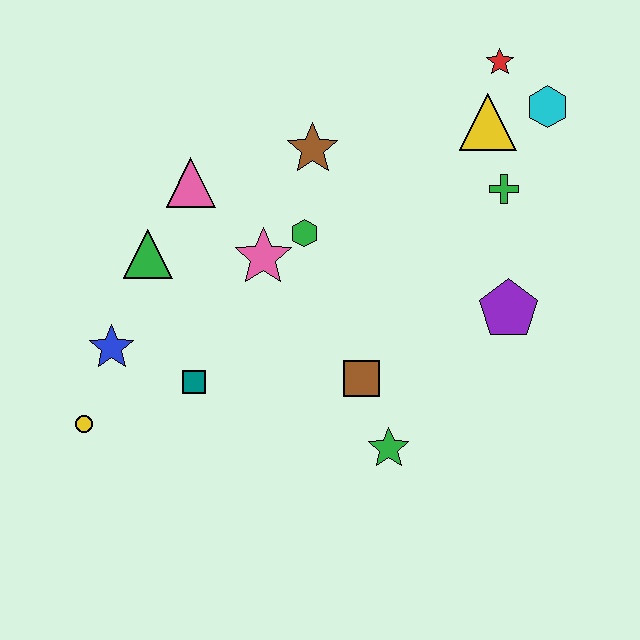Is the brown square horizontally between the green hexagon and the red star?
Yes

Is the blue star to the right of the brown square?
No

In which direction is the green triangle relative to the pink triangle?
The green triangle is below the pink triangle.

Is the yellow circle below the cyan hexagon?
Yes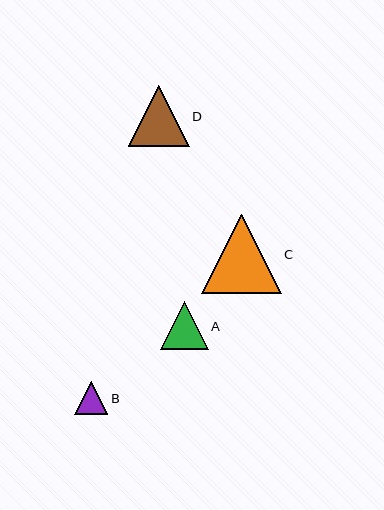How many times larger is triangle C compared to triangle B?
Triangle C is approximately 2.4 times the size of triangle B.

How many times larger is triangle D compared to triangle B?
Triangle D is approximately 1.8 times the size of triangle B.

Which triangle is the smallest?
Triangle B is the smallest with a size of approximately 33 pixels.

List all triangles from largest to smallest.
From largest to smallest: C, D, A, B.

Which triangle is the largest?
Triangle C is the largest with a size of approximately 80 pixels.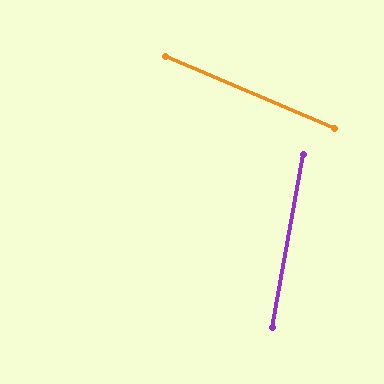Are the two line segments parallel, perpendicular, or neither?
Neither parallel nor perpendicular — they differ by about 77°.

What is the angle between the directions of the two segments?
Approximately 77 degrees.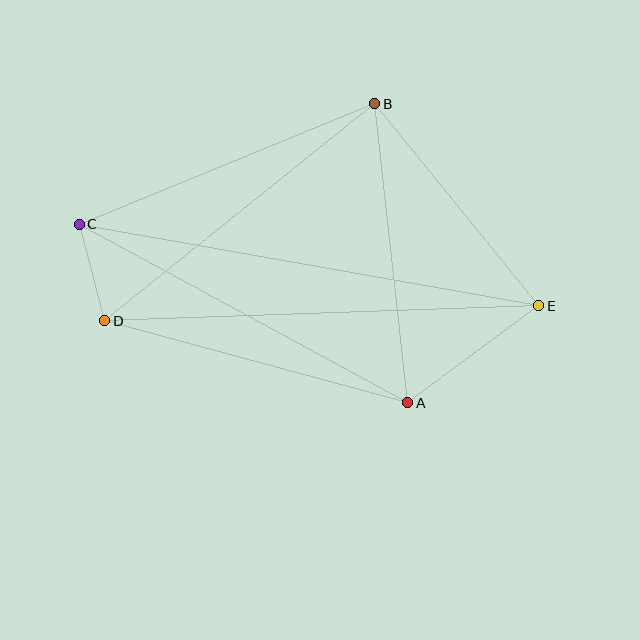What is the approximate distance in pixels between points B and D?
The distance between B and D is approximately 346 pixels.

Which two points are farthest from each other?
Points C and E are farthest from each other.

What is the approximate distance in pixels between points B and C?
The distance between B and C is approximately 319 pixels.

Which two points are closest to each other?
Points C and D are closest to each other.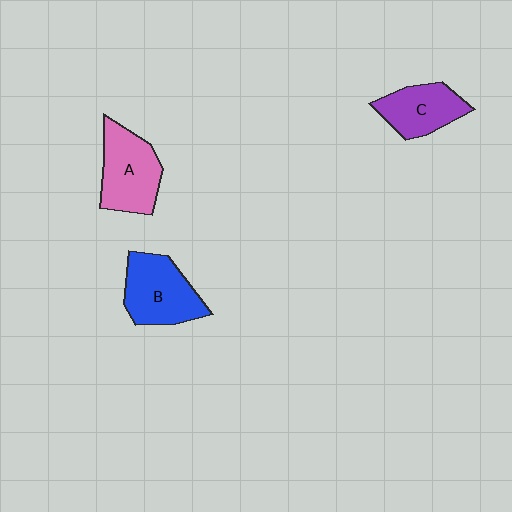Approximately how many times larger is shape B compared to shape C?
Approximately 1.3 times.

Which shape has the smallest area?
Shape C (purple).